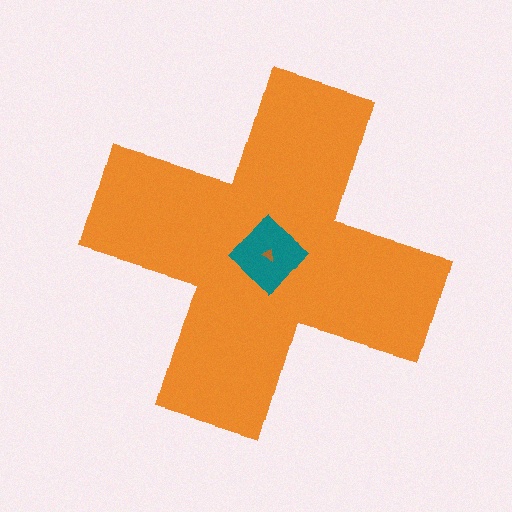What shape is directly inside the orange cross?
The teal diamond.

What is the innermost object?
The brown triangle.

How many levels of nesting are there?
3.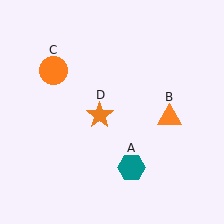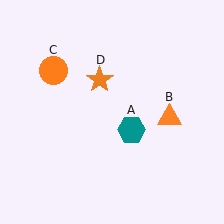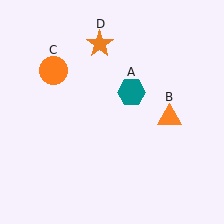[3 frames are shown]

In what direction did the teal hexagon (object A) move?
The teal hexagon (object A) moved up.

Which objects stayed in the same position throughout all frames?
Orange triangle (object B) and orange circle (object C) remained stationary.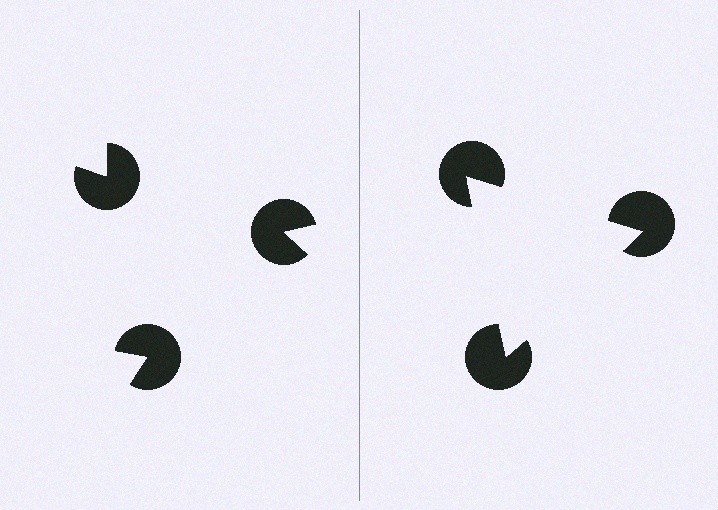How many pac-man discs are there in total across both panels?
6 — 3 on each side.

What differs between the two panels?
The pac-man discs are positioned identically on both sides; only the wedge orientations differ. On the right they align to a triangle; on the left they are misaligned.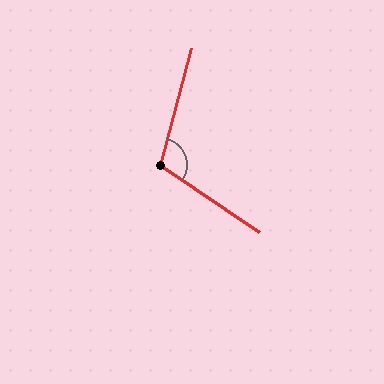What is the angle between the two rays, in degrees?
Approximately 109 degrees.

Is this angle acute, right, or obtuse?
It is obtuse.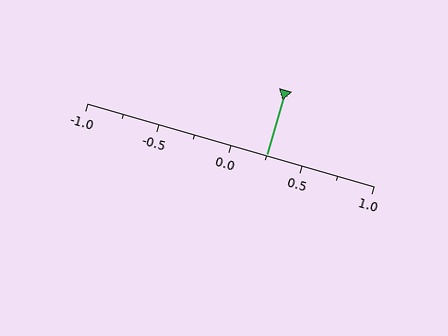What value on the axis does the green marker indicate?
The marker indicates approximately 0.25.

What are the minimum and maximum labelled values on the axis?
The axis runs from -1.0 to 1.0.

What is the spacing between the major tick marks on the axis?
The major ticks are spaced 0.5 apart.